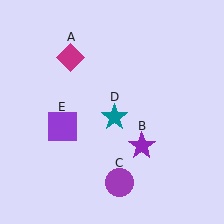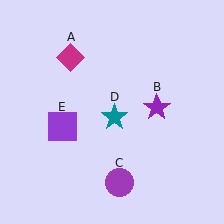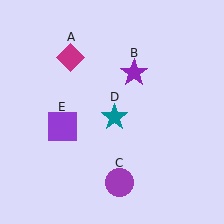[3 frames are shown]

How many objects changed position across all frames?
1 object changed position: purple star (object B).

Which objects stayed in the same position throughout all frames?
Magenta diamond (object A) and purple circle (object C) and teal star (object D) and purple square (object E) remained stationary.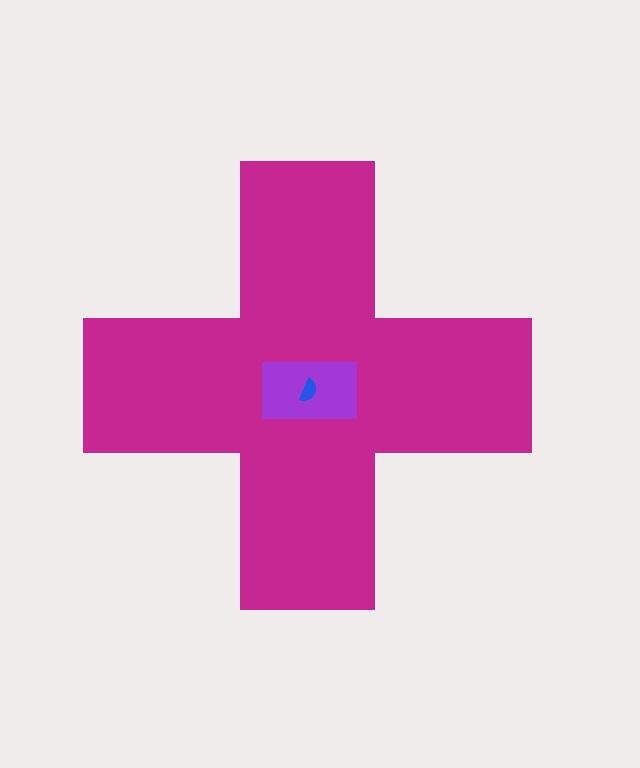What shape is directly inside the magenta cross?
The purple rectangle.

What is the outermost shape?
The magenta cross.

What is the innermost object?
The blue semicircle.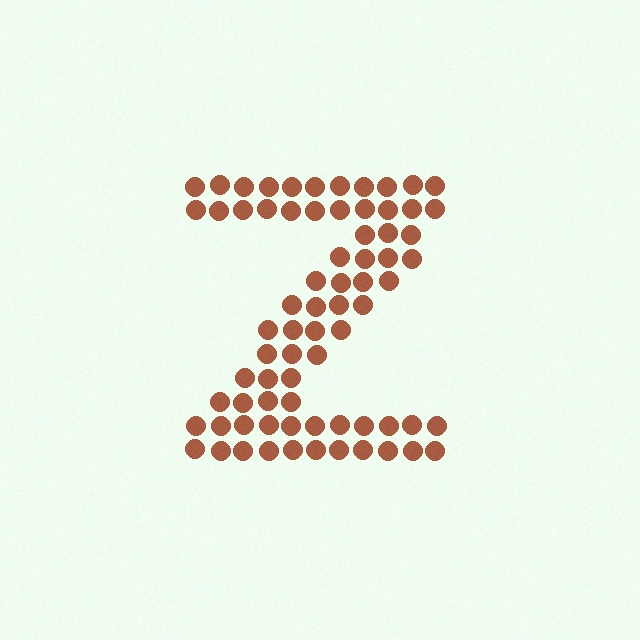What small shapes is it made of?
It is made of small circles.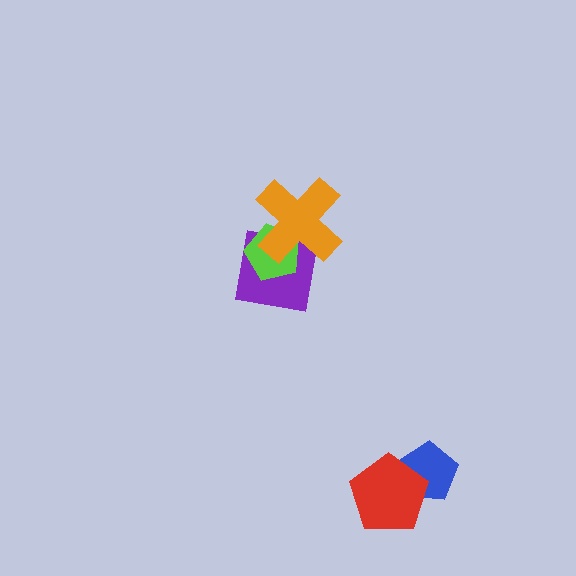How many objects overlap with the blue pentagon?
1 object overlaps with the blue pentagon.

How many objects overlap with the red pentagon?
1 object overlaps with the red pentagon.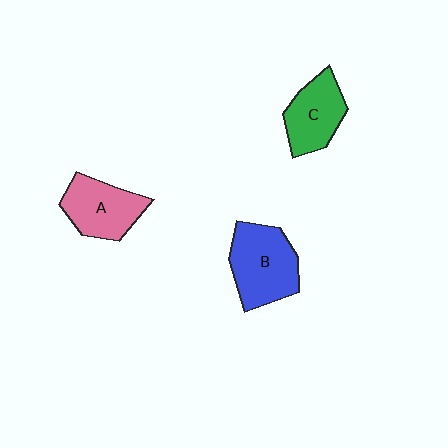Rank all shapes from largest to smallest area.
From largest to smallest: B (blue), A (pink), C (green).